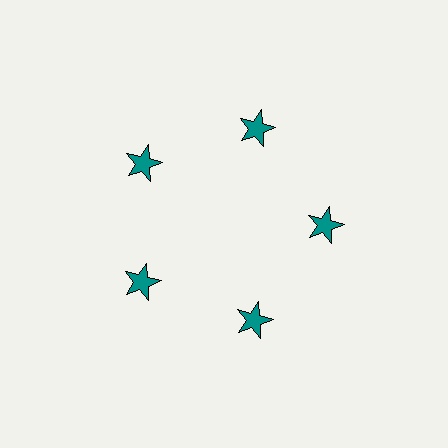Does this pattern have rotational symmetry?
Yes, this pattern has 5-fold rotational symmetry. It looks the same after rotating 72 degrees around the center.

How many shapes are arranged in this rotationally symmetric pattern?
There are 5 shapes, arranged in 5 groups of 1.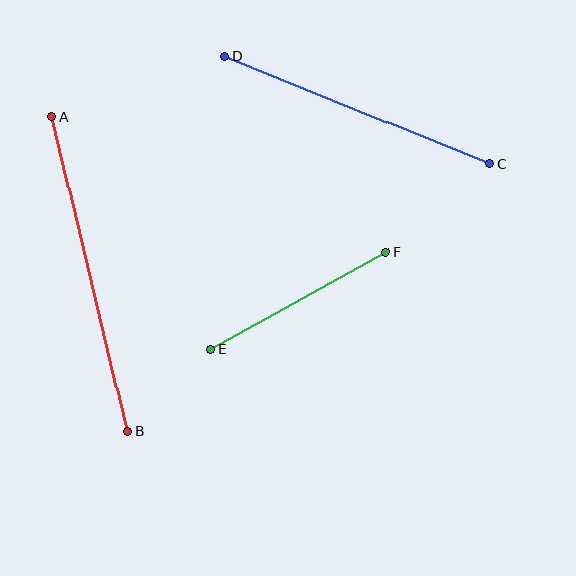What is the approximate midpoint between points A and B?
The midpoint is at approximately (90, 274) pixels.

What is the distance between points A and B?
The distance is approximately 323 pixels.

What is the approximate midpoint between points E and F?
The midpoint is at approximately (298, 301) pixels.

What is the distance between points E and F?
The distance is approximately 200 pixels.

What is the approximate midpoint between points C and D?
The midpoint is at approximately (357, 110) pixels.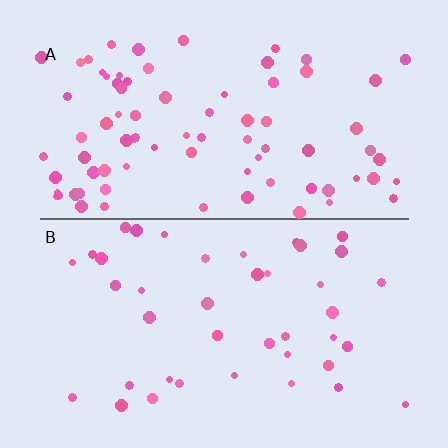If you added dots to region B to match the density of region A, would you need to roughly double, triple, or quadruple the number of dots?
Approximately double.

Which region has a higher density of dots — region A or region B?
A (the top).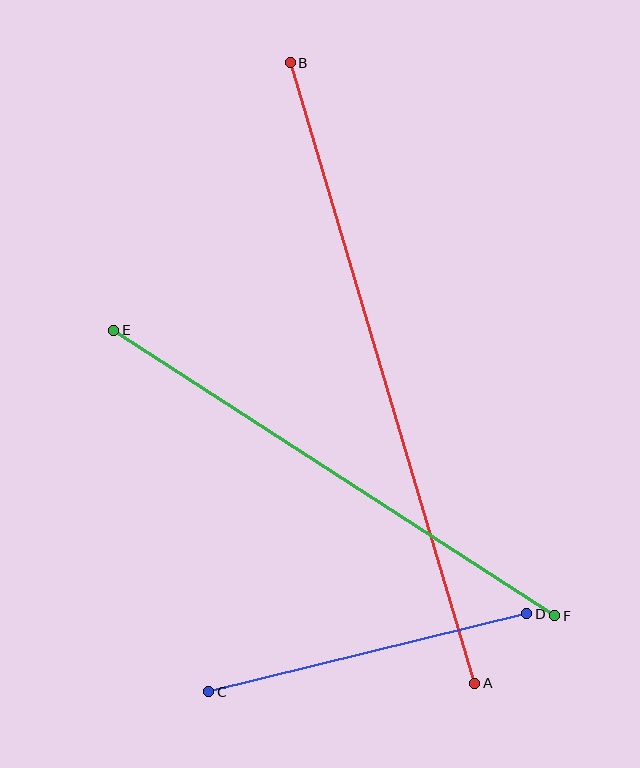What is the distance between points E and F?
The distance is approximately 526 pixels.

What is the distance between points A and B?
The distance is approximately 648 pixels.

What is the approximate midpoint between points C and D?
The midpoint is at approximately (368, 653) pixels.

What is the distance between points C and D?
The distance is approximately 327 pixels.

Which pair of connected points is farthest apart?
Points A and B are farthest apart.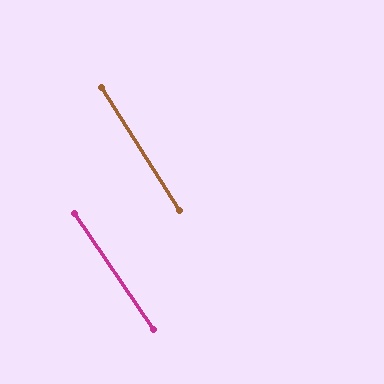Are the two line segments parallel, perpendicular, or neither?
Parallel — their directions differ by only 1.8°.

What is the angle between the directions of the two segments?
Approximately 2 degrees.